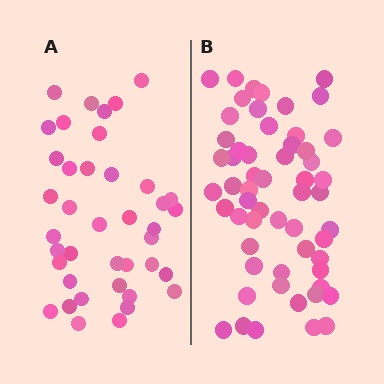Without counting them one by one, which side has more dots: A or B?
Region B (the right region) has more dots.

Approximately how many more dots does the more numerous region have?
Region B has approximately 15 more dots than region A.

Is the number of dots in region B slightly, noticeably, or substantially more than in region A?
Region B has noticeably more, but not dramatically so. The ratio is roughly 1.4 to 1.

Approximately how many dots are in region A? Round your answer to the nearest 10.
About 40 dots.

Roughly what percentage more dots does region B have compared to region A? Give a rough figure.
About 40% more.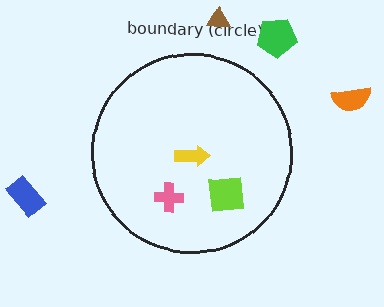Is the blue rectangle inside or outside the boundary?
Outside.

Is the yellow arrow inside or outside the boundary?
Inside.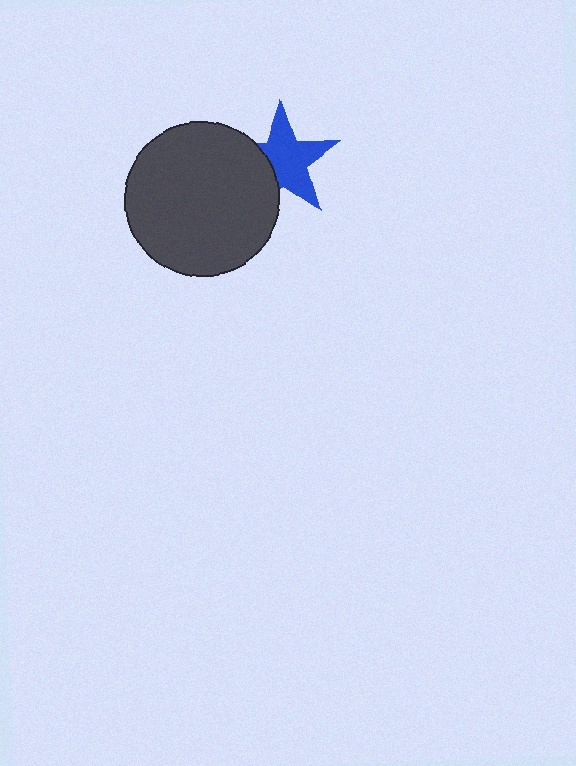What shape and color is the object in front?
The object in front is a dark gray circle.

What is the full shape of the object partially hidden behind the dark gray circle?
The partially hidden object is a blue star.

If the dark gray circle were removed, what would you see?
You would see the complete blue star.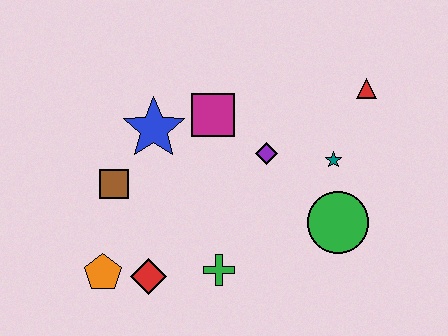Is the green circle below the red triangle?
Yes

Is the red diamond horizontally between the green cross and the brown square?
Yes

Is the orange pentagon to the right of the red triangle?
No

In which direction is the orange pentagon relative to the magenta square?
The orange pentagon is below the magenta square.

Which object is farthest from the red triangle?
The orange pentagon is farthest from the red triangle.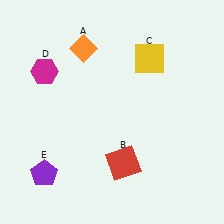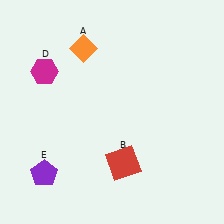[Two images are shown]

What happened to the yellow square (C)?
The yellow square (C) was removed in Image 2. It was in the top-right area of Image 1.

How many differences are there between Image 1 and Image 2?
There is 1 difference between the two images.